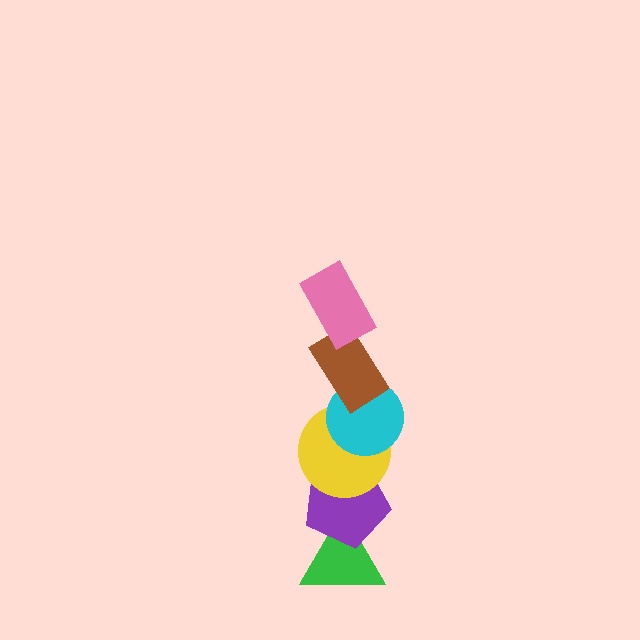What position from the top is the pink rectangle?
The pink rectangle is 1st from the top.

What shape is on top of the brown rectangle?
The pink rectangle is on top of the brown rectangle.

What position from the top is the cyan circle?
The cyan circle is 3rd from the top.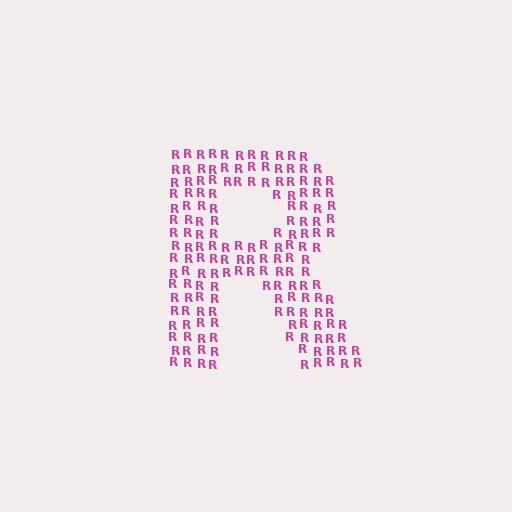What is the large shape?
The large shape is the letter R.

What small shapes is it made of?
It is made of small letter R's.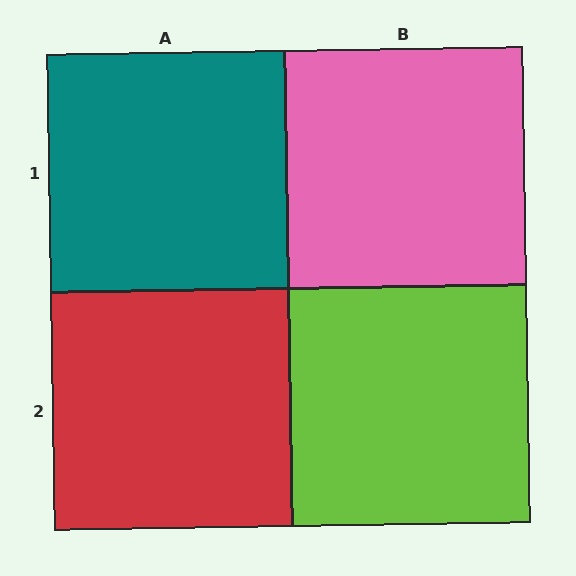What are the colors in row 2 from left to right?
Red, lime.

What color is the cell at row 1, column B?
Pink.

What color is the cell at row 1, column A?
Teal.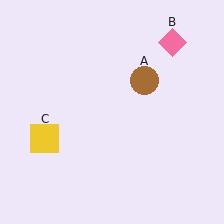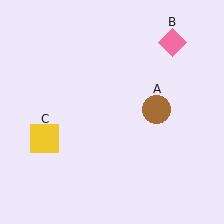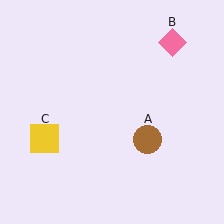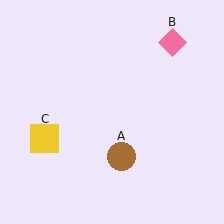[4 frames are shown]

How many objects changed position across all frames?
1 object changed position: brown circle (object A).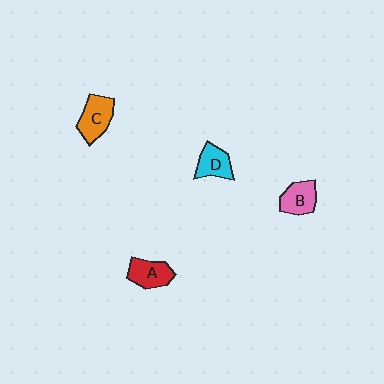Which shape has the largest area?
Shape C (orange).